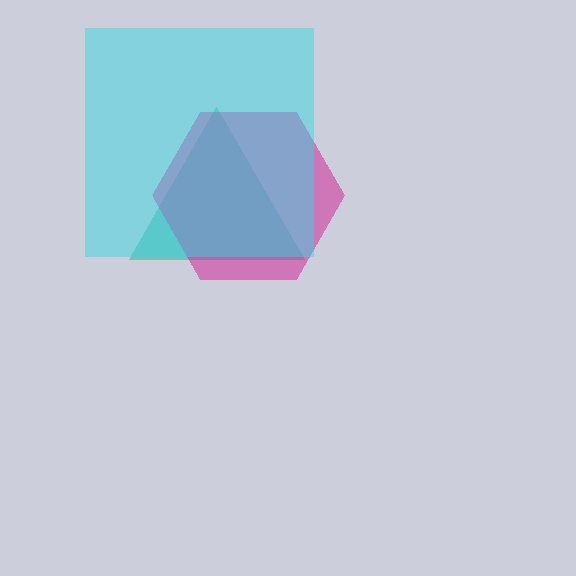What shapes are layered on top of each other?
The layered shapes are: a teal triangle, a magenta hexagon, a cyan square.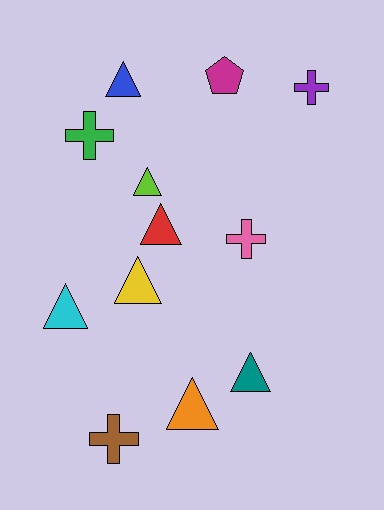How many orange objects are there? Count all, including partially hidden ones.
There is 1 orange object.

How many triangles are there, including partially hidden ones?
There are 7 triangles.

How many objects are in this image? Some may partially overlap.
There are 12 objects.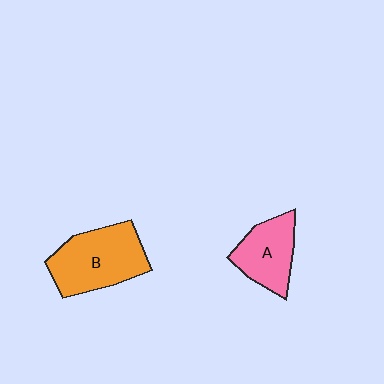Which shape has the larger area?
Shape B (orange).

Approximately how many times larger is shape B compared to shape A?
Approximately 1.5 times.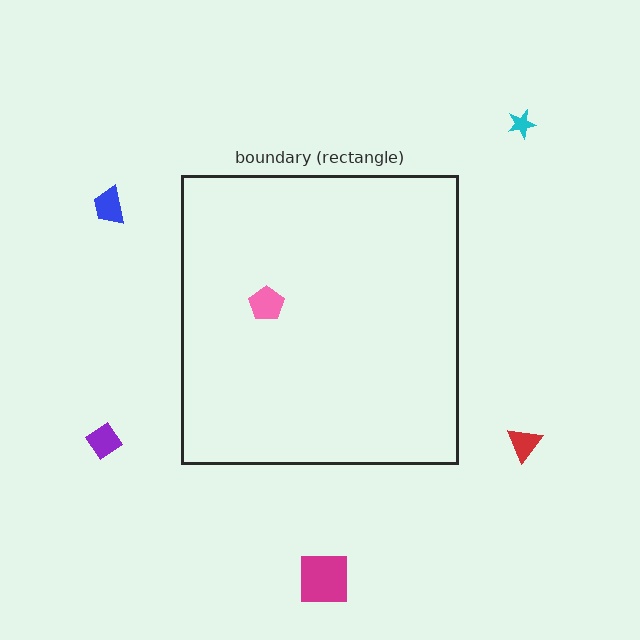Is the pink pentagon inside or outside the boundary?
Inside.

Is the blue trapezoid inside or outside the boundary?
Outside.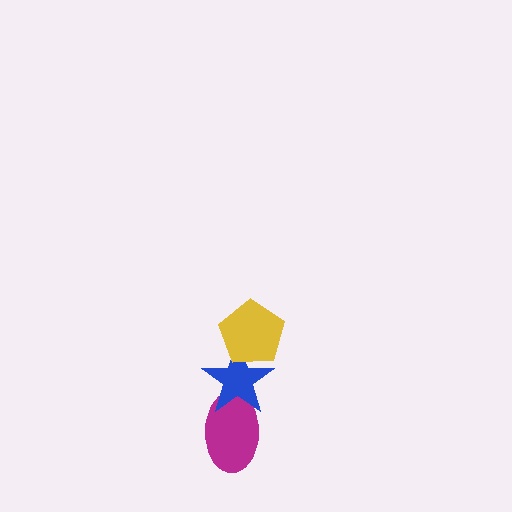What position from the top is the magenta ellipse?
The magenta ellipse is 3rd from the top.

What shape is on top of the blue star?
The yellow pentagon is on top of the blue star.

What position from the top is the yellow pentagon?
The yellow pentagon is 1st from the top.